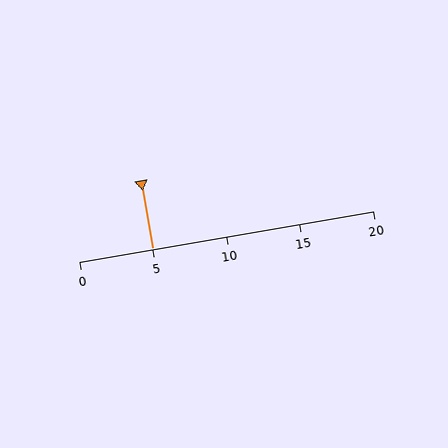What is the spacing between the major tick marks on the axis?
The major ticks are spaced 5 apart.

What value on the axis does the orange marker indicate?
The marker indicates approximately 5.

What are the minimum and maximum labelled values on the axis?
The axis runs from 0 to 20.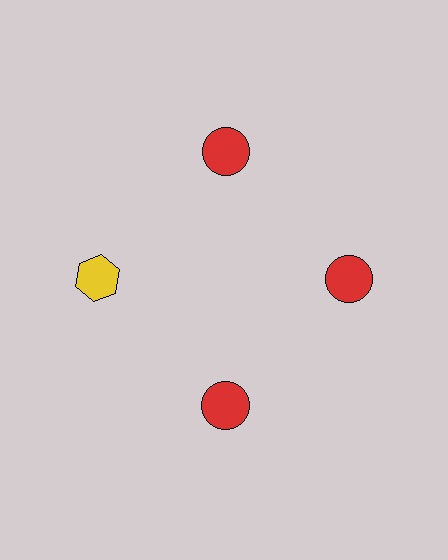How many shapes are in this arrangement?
There are 4 shapes arranged in a ring pattern.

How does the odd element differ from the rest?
It differs in both color (yellow instead of red) and shape (hexagon instead of circle).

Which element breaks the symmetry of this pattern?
The yellow hexagon at roughly the 9 o'clock position breaks the symmetry. All other shapes are red circles.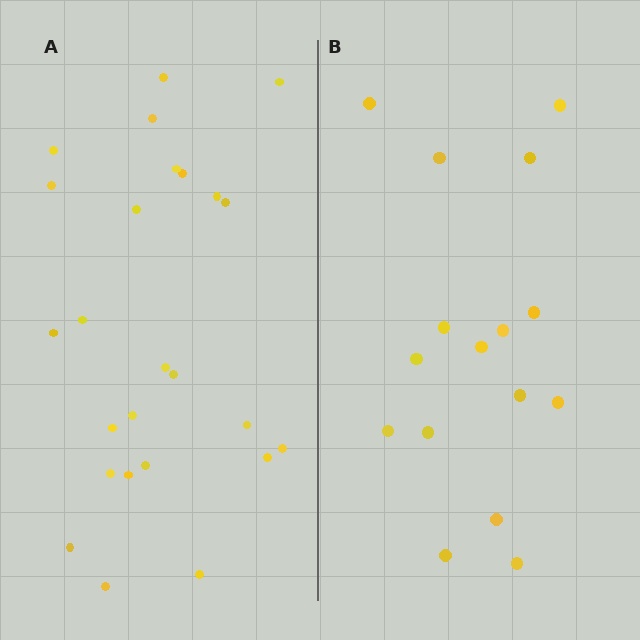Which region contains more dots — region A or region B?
Region A (the left region) has more dots.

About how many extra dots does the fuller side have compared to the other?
Region A has roughly 8 or so more dots than region B.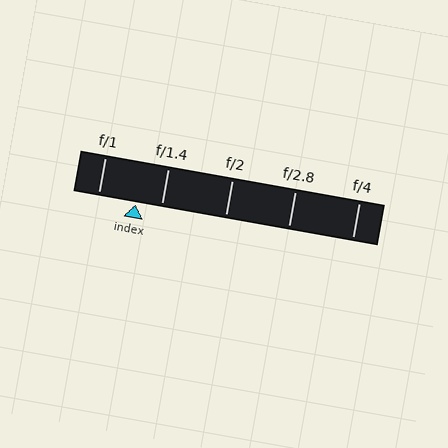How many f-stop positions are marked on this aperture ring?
There are 5 f-stop positions marked.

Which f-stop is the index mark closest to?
The index mark is closest to f/1.4.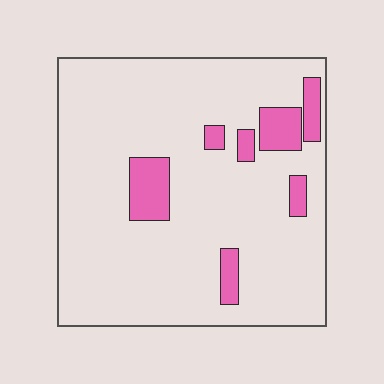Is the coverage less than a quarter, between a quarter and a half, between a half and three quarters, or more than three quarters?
Less than a quarter.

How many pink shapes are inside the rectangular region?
7.